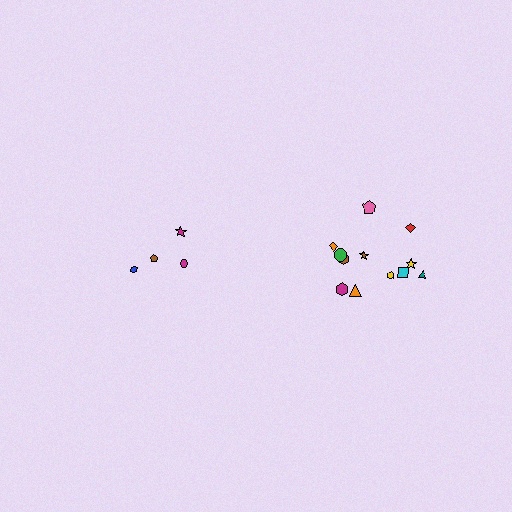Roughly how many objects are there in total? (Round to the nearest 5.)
Roughly 15 objects in total.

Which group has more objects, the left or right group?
The right group.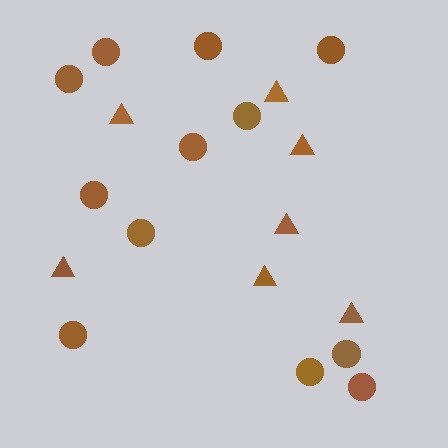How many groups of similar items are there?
There are 2 groups: one group of triangles (7) and one group of circles (12).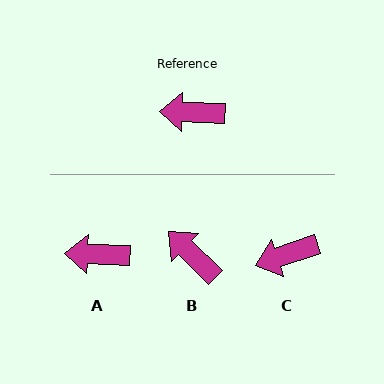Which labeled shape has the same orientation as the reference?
A.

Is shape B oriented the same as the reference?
No, it is off by about 42 degrees.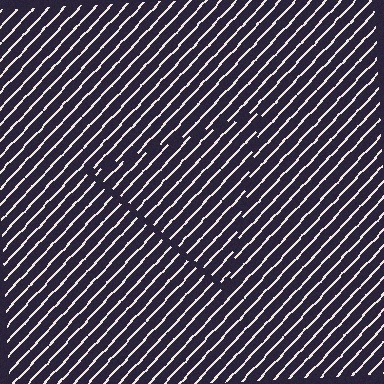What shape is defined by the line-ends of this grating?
An illusory triangle. The interior of the shape contains the same grating, shifted by half a period — the contour is defined by the phase discontinuity where line-ends from the inner and outer gratings abut.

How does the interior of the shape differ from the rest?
The interior of the shape contains the same grating, shifted by half a period — the contour is defined by the phase discontinuity where line-ends from the inner and outer gratings abut.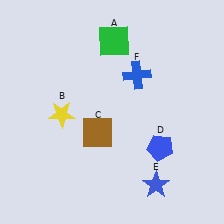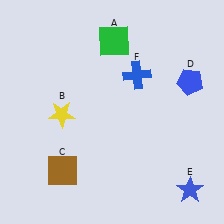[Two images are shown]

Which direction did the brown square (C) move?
The brown square (C) moved down.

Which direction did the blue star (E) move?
The blue star (E) moved right.